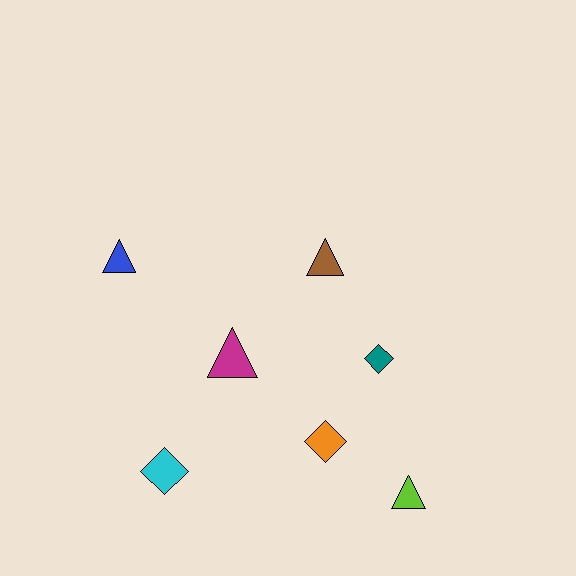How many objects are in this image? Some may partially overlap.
There are 7 objects.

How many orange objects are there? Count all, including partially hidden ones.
There is 1 orange object.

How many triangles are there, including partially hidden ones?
There are 4 triangles.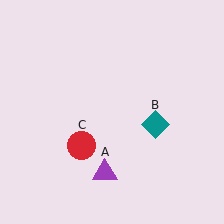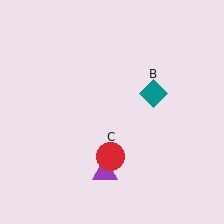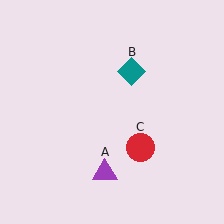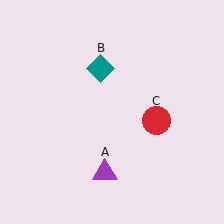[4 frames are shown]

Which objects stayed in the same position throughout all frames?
Purple triangle (object A) remained stationary.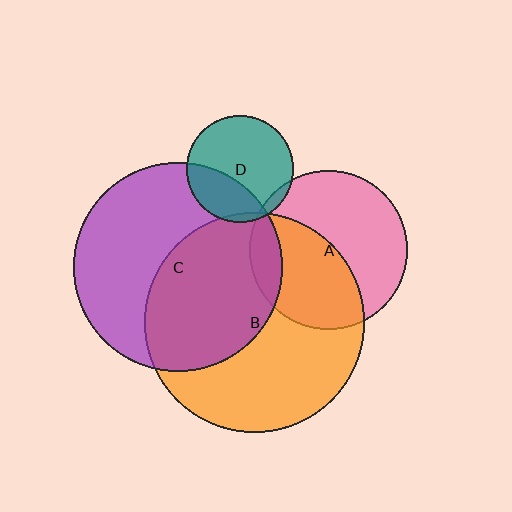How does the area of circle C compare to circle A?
Approximately 1.7 times.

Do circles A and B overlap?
Yes.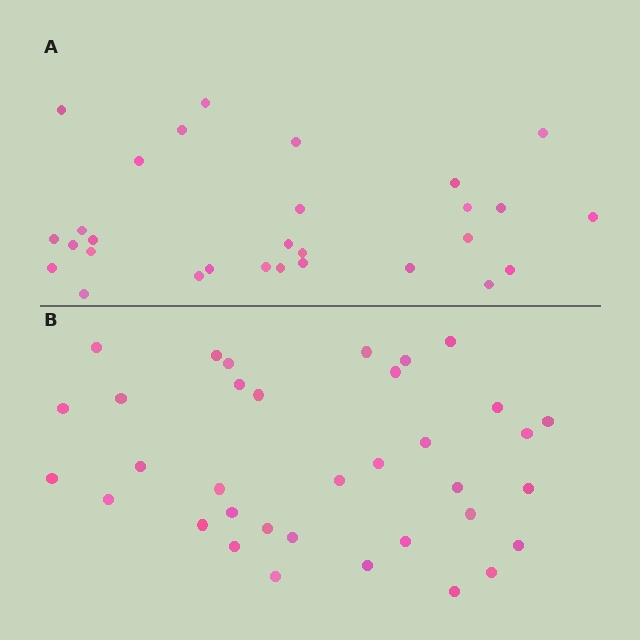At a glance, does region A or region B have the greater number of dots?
Region B (the bottom region) has more dots.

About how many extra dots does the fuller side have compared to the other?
Region B has about 6 more dots than region A.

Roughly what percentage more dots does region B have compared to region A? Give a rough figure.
About 20% more.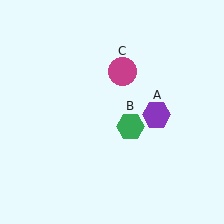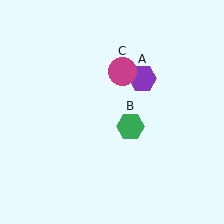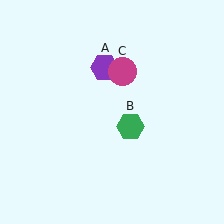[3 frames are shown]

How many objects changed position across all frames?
1 object changed position: purple hexagon (object A).